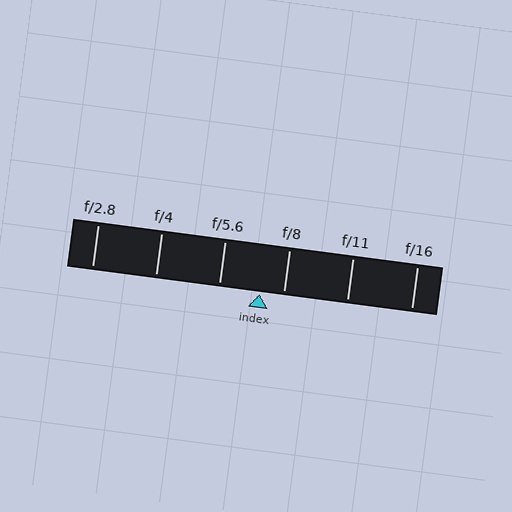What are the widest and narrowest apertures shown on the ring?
The widest aperture shown is f/2.8 and the narrowest is f/16.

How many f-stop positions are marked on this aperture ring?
There are 6 f-stop positions marked.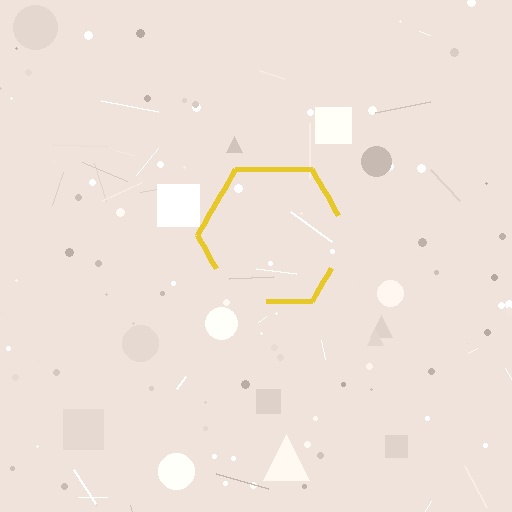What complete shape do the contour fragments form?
The contour fragments form a hexagon.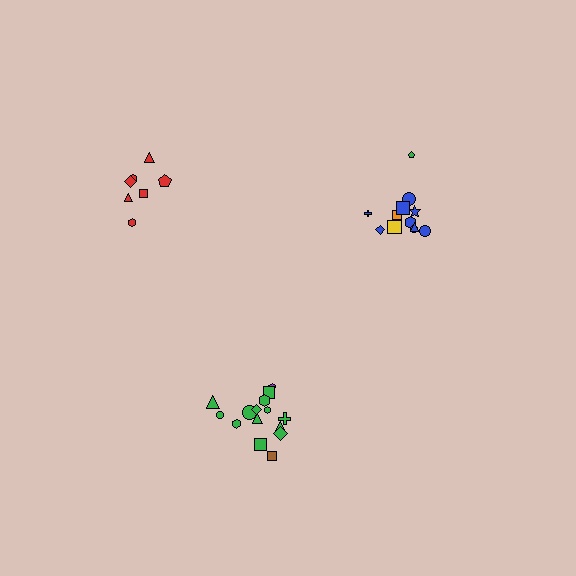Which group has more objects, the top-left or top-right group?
The top-right group.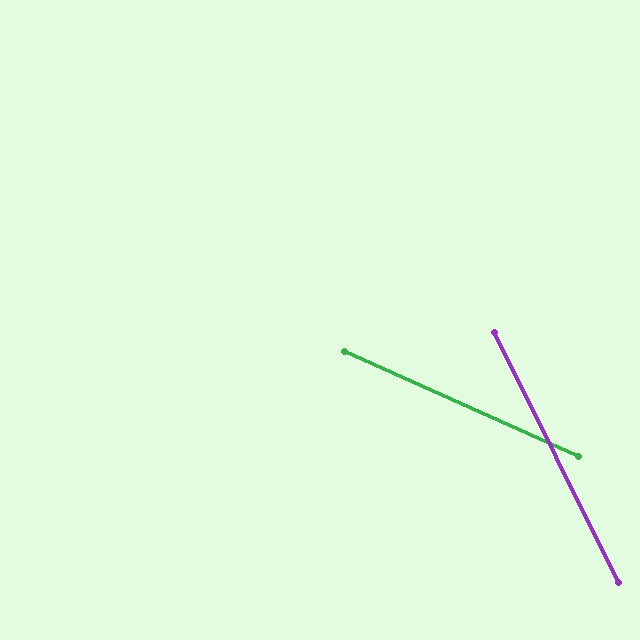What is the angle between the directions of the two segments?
Approximately 40 degrees.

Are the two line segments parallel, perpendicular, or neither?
Neither parallel nor perpendicular — they differ by about 40°.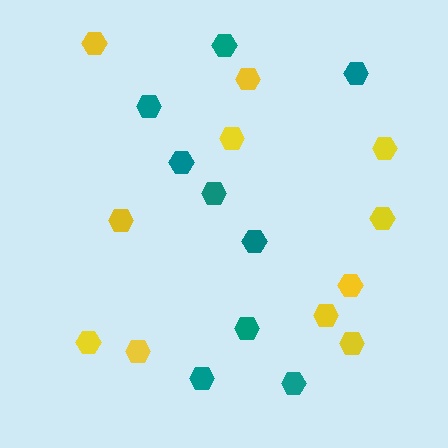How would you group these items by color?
There are 2 groups: one group of yellow hexagons (11) and one group of teal hexagons (9).